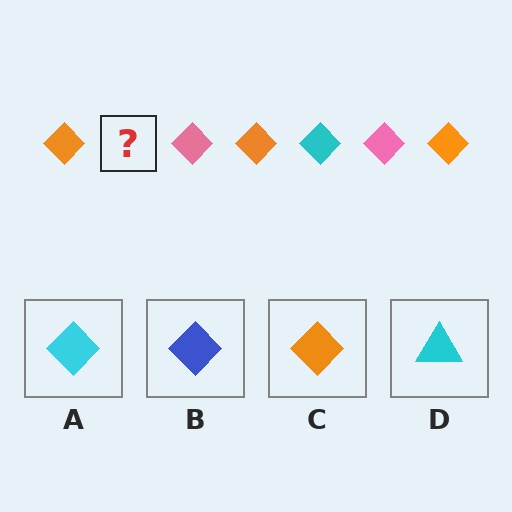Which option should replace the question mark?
Option A.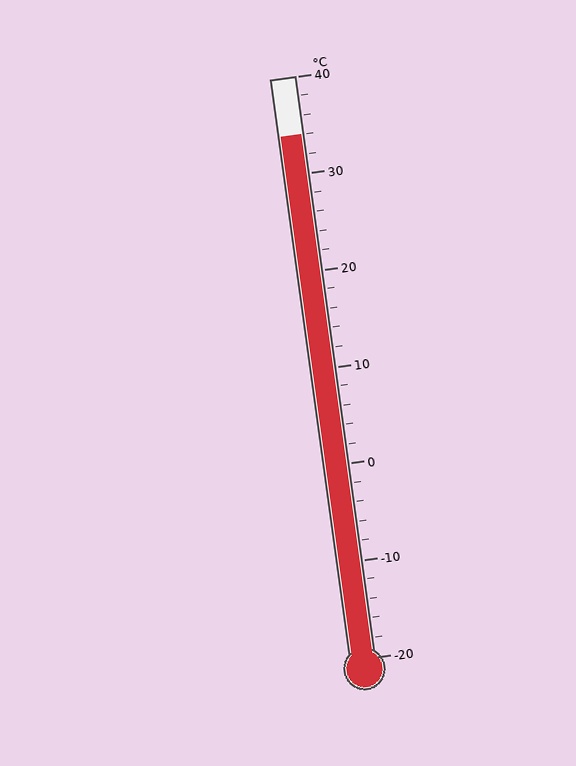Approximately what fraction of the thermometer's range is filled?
The thermometer is filled to approximately 90% of its range.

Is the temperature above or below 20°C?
The temperature is above 20°C.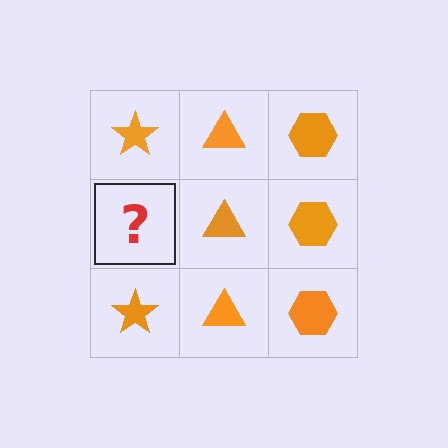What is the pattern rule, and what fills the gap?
The rule is that each column has a consistent shape. The gap should be filled with an orange star.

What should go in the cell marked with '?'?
The missing cell should contain an orange star.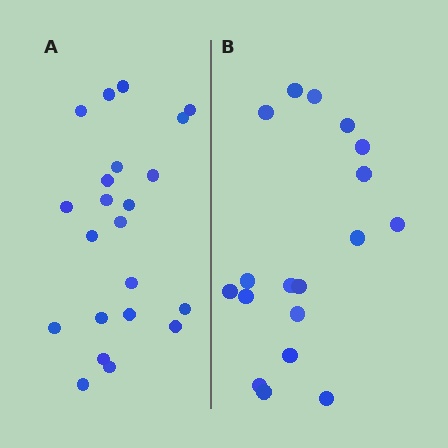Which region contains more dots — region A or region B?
Region A (the left region) has more dots.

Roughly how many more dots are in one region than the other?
Region A has about 4 more dots than region B.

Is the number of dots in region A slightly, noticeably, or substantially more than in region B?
Region A has only slightly more — the two regions are fairly close. The ratio is roughly 1.2 to 1.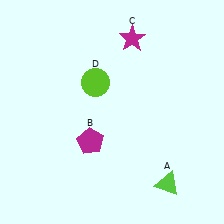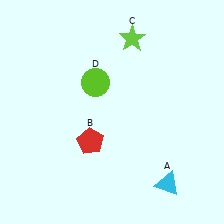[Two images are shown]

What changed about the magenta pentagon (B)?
In Image 1, B is magenta. In Image 2, it changed to red.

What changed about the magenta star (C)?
In Image 1, C is magenta. In Image 2, it changed to lime.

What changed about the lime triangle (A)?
In Image 1, A is lime. In Image 2, it changed to cyan.